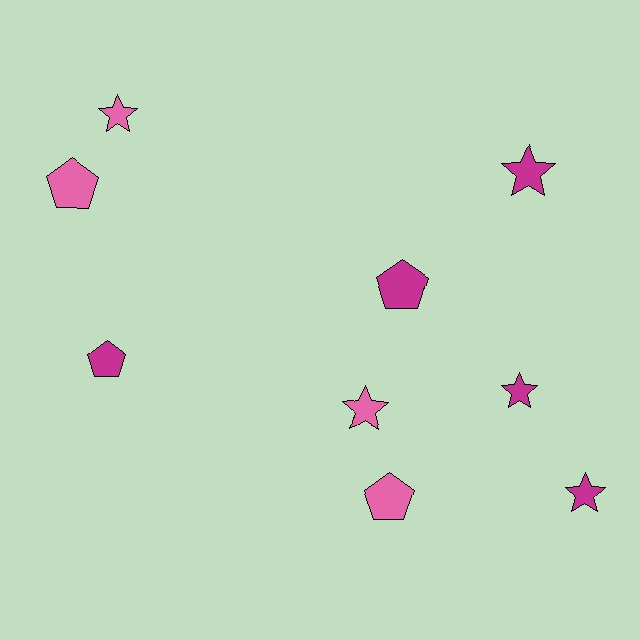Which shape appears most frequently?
Star, with 5 objects.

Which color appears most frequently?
Magenta, with 5 objects.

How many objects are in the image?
There are 9 objects.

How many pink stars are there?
There are 2 pink stars.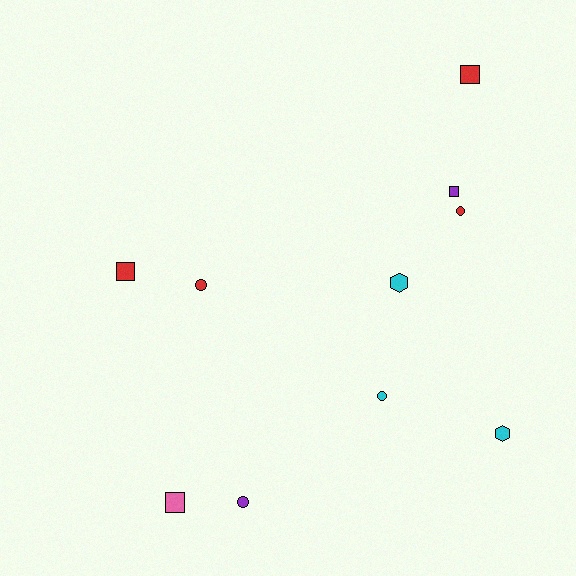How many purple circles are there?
There is 1 purple circle.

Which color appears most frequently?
Red, with 4 objects.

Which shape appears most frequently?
Circle, with 4 objects.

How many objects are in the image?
There are 10 objects.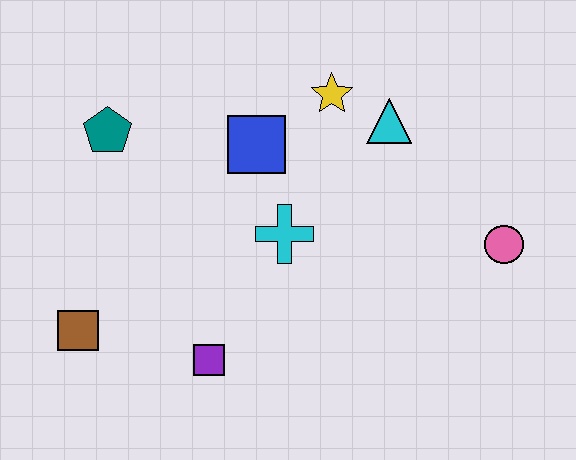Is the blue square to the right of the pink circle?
No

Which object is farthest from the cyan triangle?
The brown square is farthest from the cyan triangle.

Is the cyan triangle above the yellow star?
No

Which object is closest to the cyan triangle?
The yellow star is closest to the cyan triangle.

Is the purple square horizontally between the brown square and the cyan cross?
Yes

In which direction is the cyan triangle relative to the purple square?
The cyan triangle is above the purple square.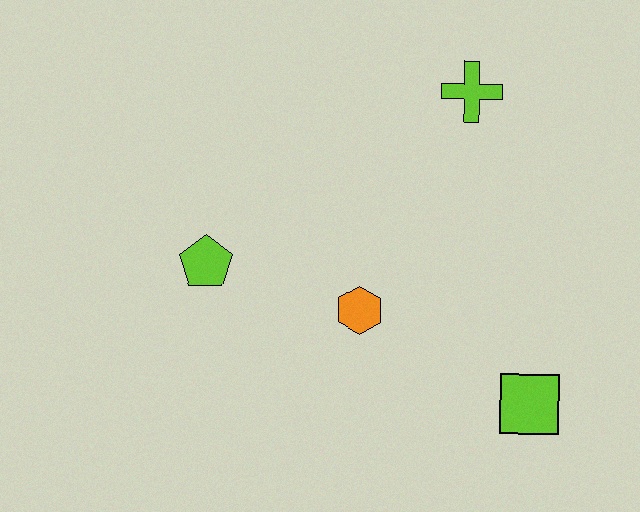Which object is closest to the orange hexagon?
The lime pentagon is closest to the orange hexagon.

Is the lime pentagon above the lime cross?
No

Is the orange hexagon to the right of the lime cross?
No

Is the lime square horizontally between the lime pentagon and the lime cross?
No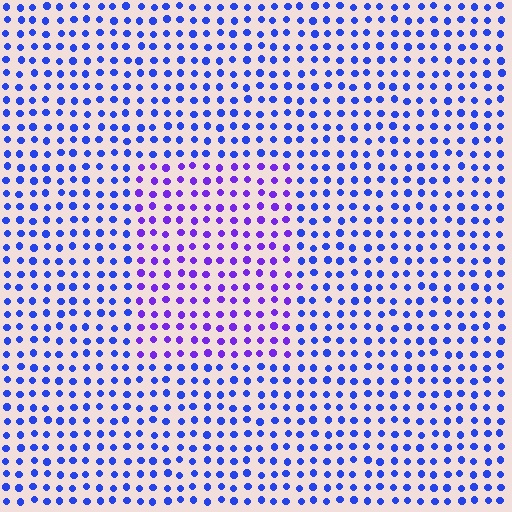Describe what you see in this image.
The image is filled with small blue elements in a uniform arrangement. A rectangle-shaped region is visible where the elements are tinted to a slightly different hue, forming a subtle color boundary.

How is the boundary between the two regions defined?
The boundary is defined purely by a slight shift in hue (about 35 degrees). Spacing, size, and orientation are identical on both sides.